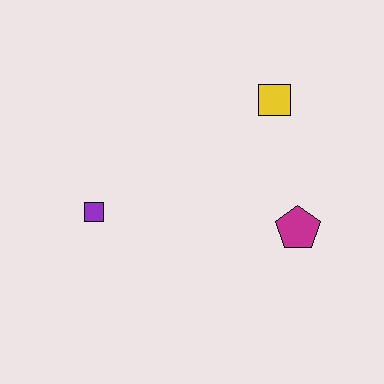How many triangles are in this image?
There are no triangles.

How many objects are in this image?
There are 3 objects.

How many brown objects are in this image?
There are no brown objects.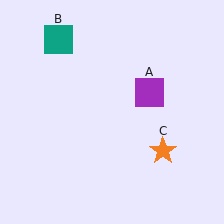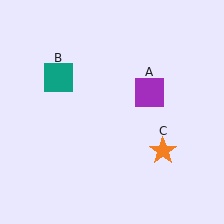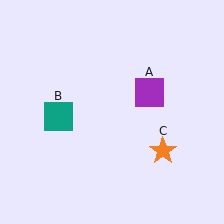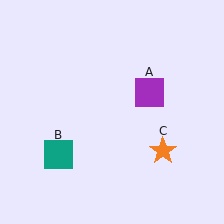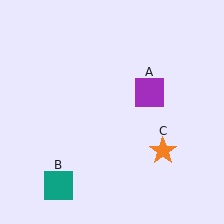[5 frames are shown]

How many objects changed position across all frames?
1 object changed position: teal square (object B).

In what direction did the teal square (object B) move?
The teal square (object B) moved down.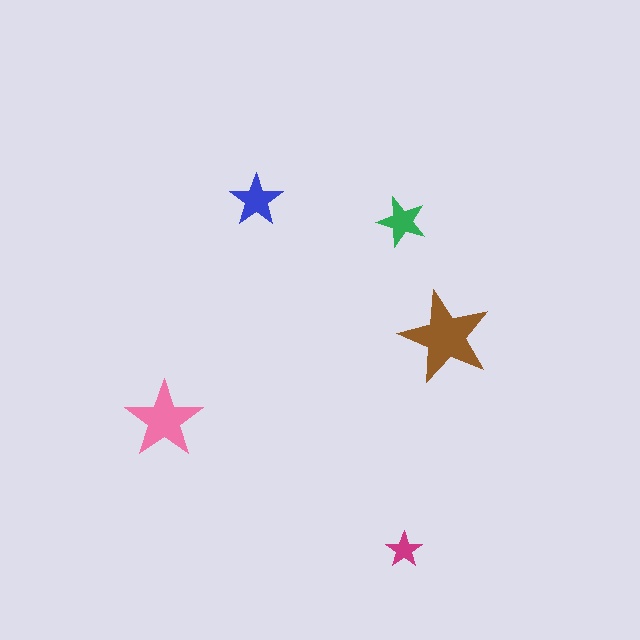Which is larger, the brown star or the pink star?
The brown one.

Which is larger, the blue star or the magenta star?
The blue one.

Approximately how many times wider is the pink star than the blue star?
About 1.5 times wider.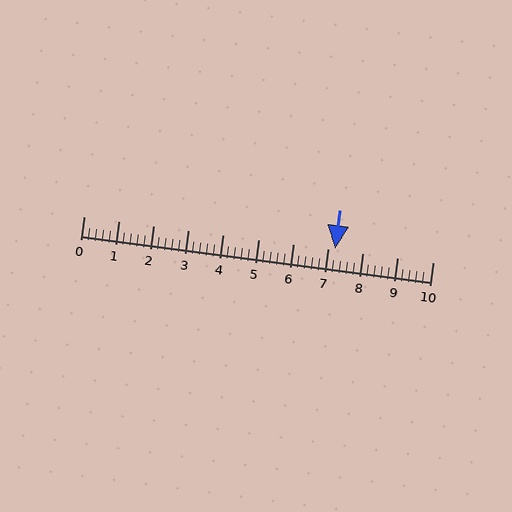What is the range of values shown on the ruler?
The ruler shows values from 0 to 10.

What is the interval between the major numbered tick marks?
The major tick marks are spaced 1 units apart.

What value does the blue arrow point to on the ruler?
The blue arrow points to approximately 7.2.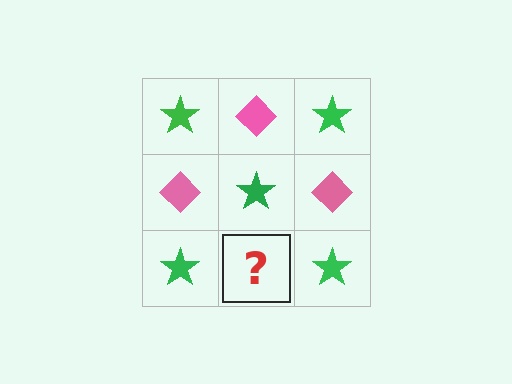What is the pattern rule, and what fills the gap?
The rule is that it alternates green star and pink diamond in a checkerboard pattern. The gap should be filled with a pink diamond.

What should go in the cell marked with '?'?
The missing cell should contain a pink diamond.